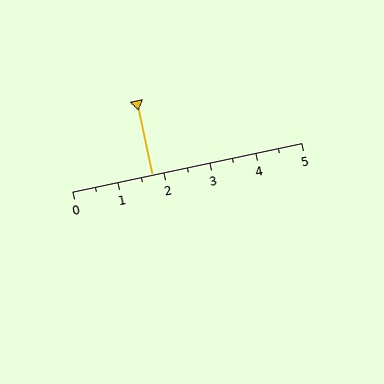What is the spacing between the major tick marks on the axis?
The major ticks are spaced 1 apart.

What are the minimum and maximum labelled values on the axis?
The axis runs from 0 to 5.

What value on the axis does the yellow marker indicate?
The marker indicates approximately 1.8.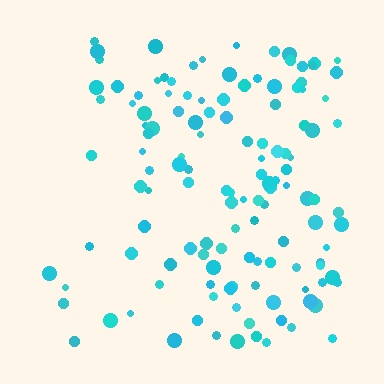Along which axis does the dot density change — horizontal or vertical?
Horizontal.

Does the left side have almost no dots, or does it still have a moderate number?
Still a moderate number, just noticeably fewer than the right.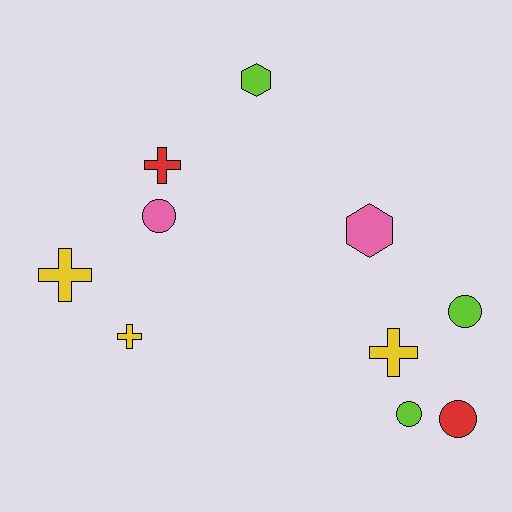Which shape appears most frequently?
Circle, with 4 objects.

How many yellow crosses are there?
There are 3 yellow crosses.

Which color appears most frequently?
Lime, with 3 objects.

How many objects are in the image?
There are 10 objects.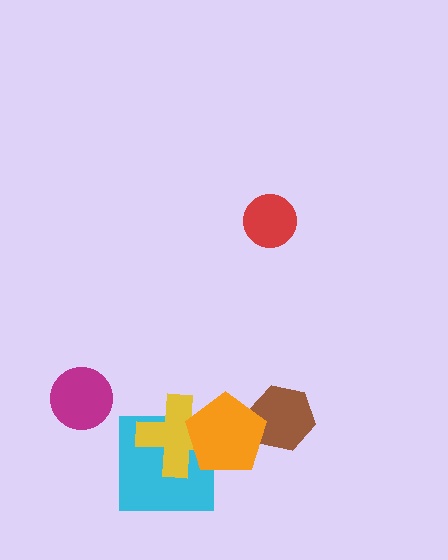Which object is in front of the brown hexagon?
The orange pentagon is in front of the brown hexagon.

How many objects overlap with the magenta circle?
0 objects overlap with the magenta circle.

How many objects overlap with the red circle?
0 objects overlap with the red circle.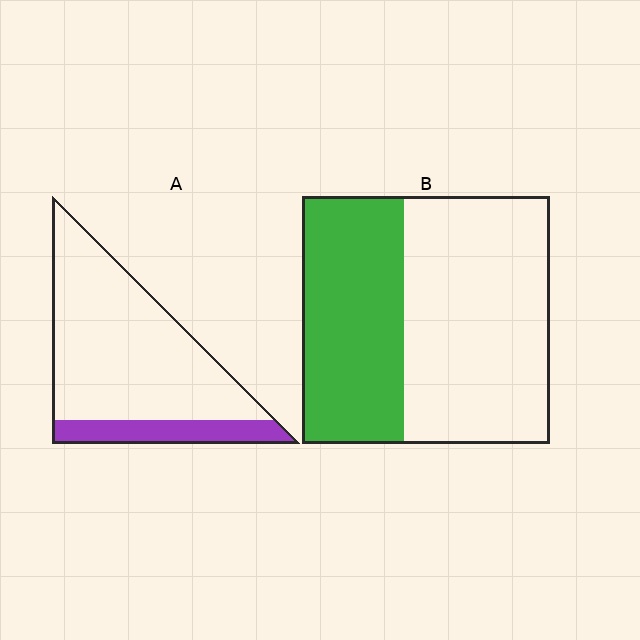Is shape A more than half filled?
No.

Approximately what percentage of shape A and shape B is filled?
A is approximately 20% and B is approximately 40%.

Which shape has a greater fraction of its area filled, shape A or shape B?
Shape B.